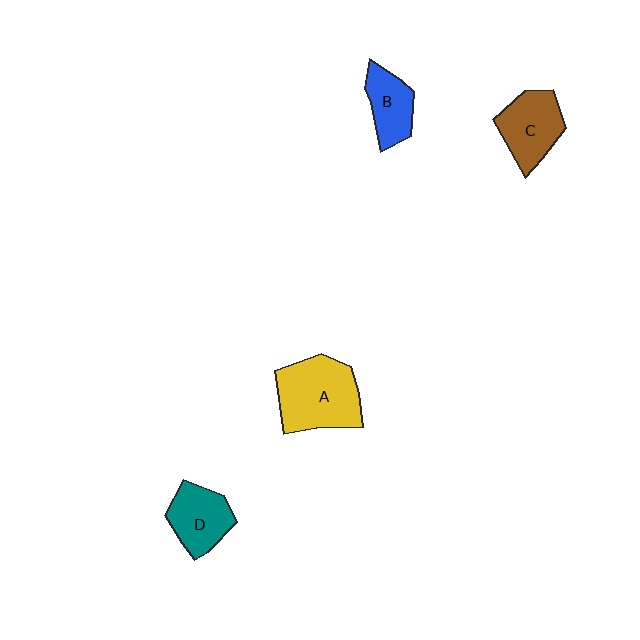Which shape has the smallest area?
Shape B (blue).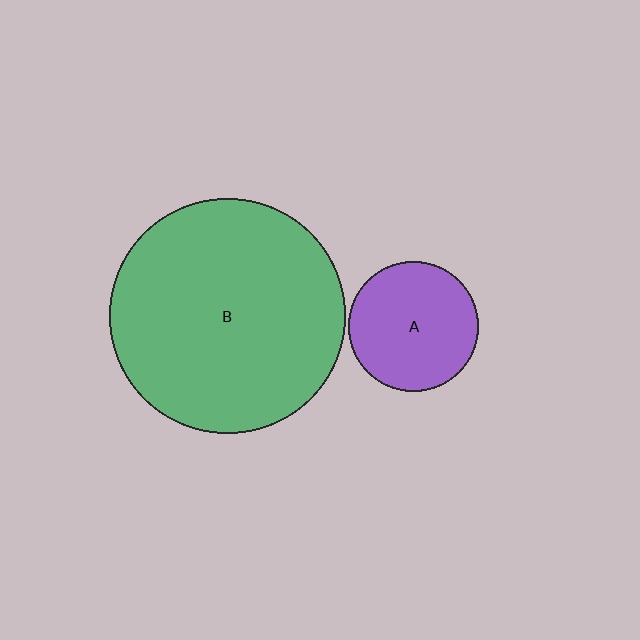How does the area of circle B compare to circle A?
Approximately 3.3 times.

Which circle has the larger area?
Circle B (green).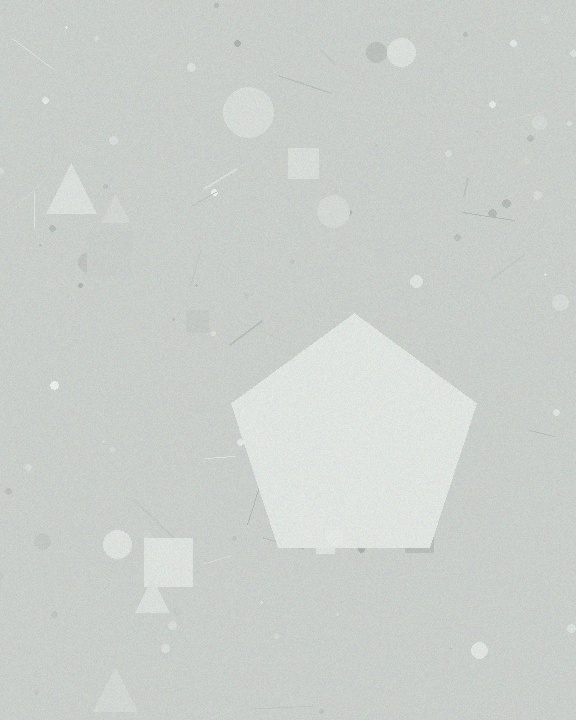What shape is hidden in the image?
A pentagon is hidden in the image.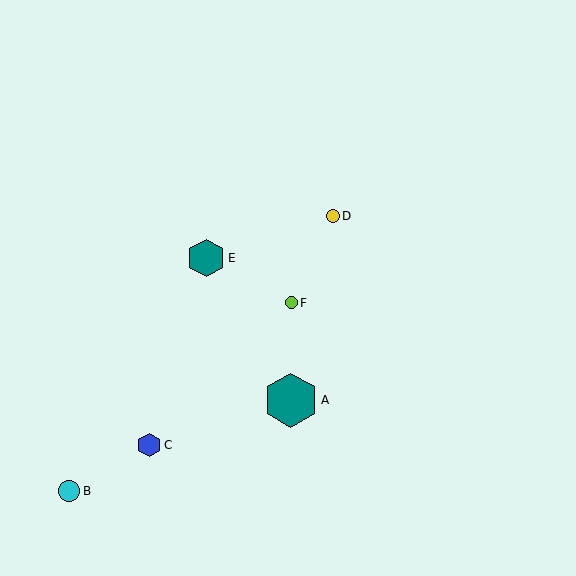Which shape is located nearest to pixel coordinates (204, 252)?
The teal hexagon (labeled E) at (206, 258) is nearest to that location.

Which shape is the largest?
The teal hexagon (labeled A) is the largest.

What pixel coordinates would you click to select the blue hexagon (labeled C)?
Click at (149, 445) to select the blue hexagon C.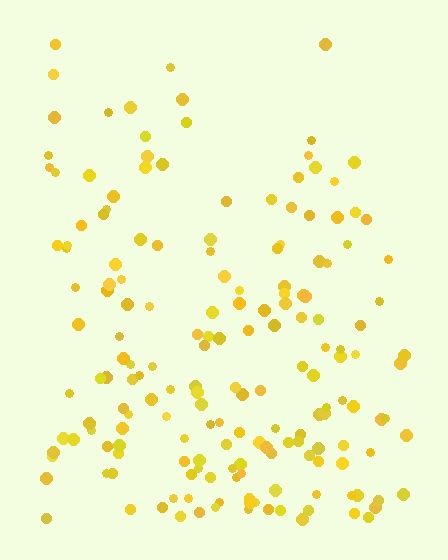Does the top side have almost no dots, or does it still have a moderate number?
Still a moderate number, just noticeably fewer than the bottom.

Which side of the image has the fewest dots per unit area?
The top.